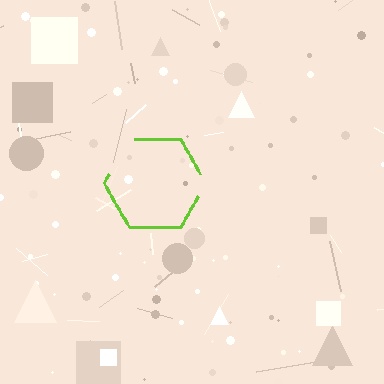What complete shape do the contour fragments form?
The contour fragments form a hexagon.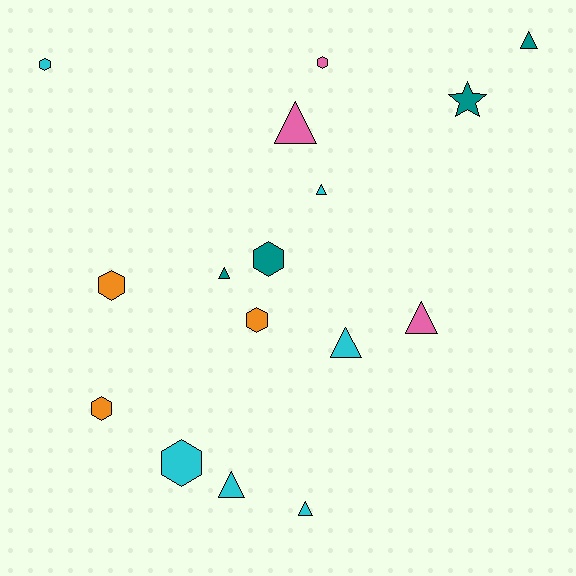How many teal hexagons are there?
There is 1 teal hexagon.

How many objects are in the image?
There are 16 objects.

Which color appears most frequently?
Cyan, with 6 objects.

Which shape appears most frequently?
Triangle, with 8 objects.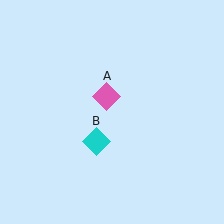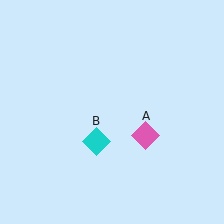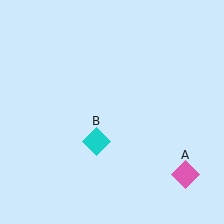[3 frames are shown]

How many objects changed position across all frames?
1 object changed position: pink diamond (object A).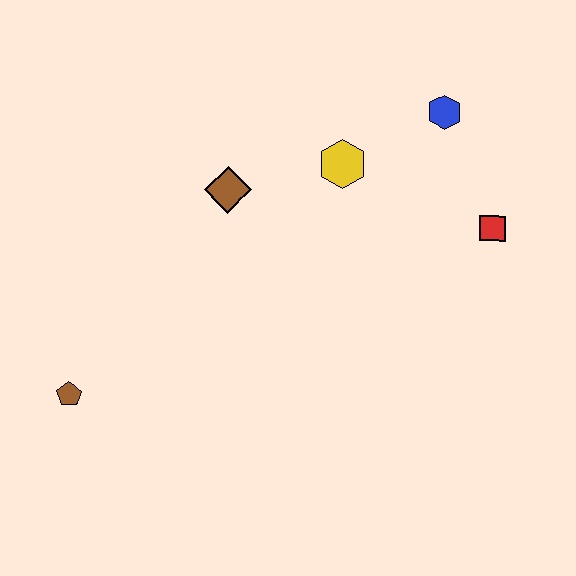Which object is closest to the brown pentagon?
The brown diamond is closest to the brown pentagon.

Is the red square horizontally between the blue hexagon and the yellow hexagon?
No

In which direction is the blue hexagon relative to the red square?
The blue hexagon is above the red square.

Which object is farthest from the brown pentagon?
The blue hexagon is farthest from the brown pentagon.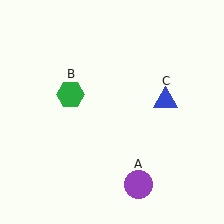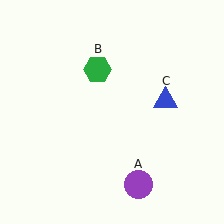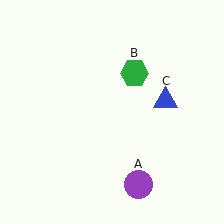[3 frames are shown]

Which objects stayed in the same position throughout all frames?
Purple circle (object A) and blue triangle (object C) remained stationary.